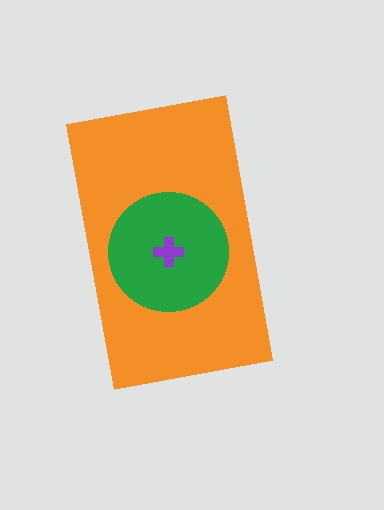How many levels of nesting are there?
3.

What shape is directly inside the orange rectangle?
The green circle.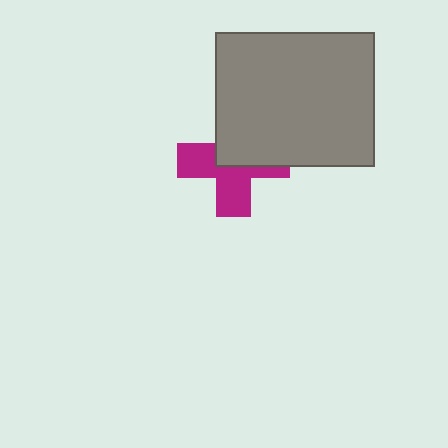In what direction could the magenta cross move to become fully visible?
The magenta cross could move toward the lower-left. That would shift it out from behind the gray rectangle entirely.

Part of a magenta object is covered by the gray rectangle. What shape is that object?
It is a cross.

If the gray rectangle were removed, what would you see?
You would see the complete magenta cross.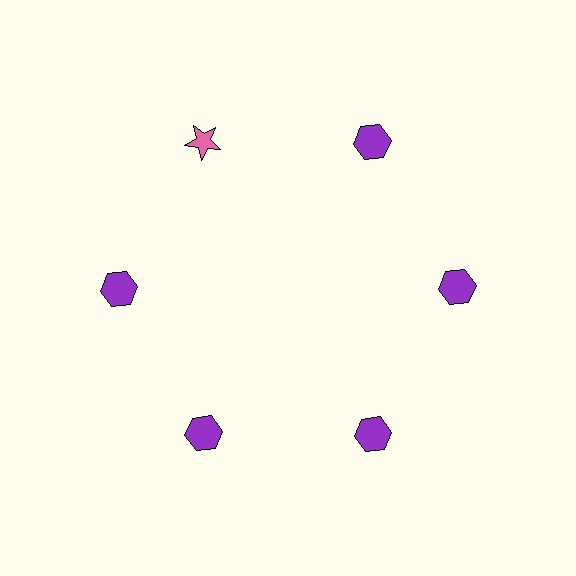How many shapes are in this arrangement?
There are 6 shapes arranged in a ring pattern.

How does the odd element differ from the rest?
It differs in both color (pink instead of purple) and shape (star instead of hexagon).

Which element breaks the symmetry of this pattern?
The pink star at roughly the 11 o'clock position breaks the symmetry. All other shapes are purple hexagons.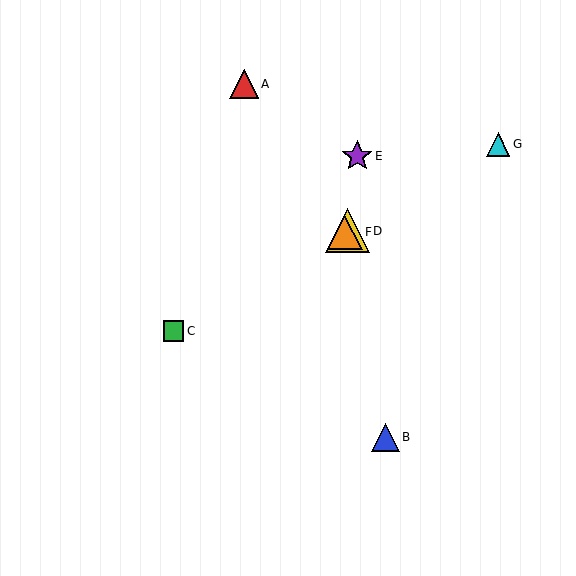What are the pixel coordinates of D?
Object D is at (348, 231).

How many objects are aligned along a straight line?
4 objects (C, D, F, G) are aligned along a straight line.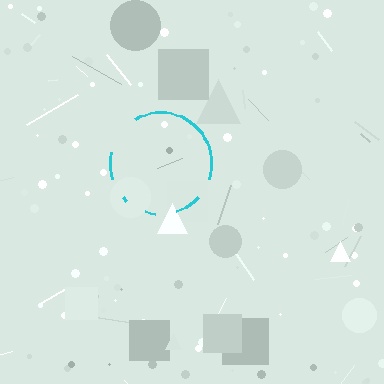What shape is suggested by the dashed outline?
The dashed outline suggests a circle.